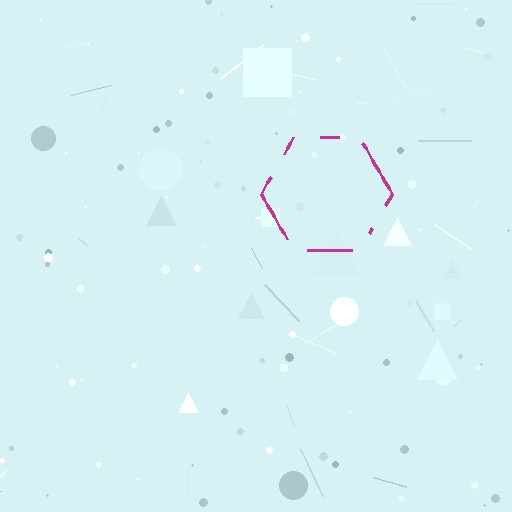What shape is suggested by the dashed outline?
The dashed outline suggests a hexagon.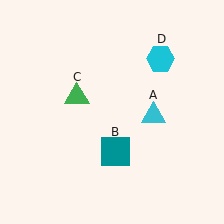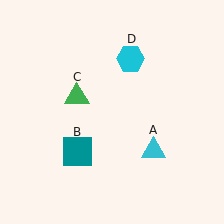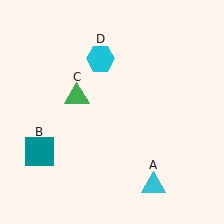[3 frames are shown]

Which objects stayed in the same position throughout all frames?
Green triangle (object C) remained stationary.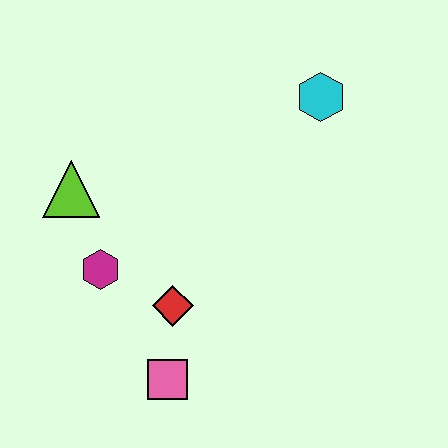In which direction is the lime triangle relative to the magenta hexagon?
The lime triangle is above the magenta hexagon.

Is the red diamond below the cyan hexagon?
Yes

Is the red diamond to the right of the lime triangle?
Yes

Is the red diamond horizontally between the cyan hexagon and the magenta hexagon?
Yes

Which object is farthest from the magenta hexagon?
The cyan hexagon is farthest from the magenta hexagon.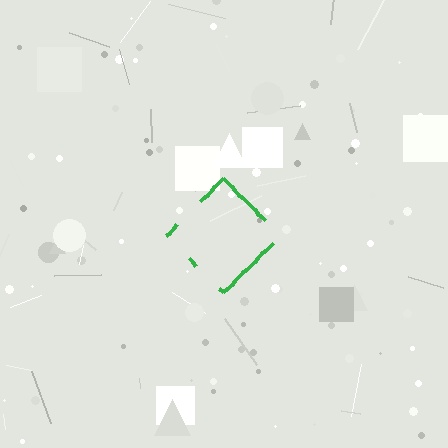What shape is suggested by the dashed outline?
The dashed outline suggests a diamond.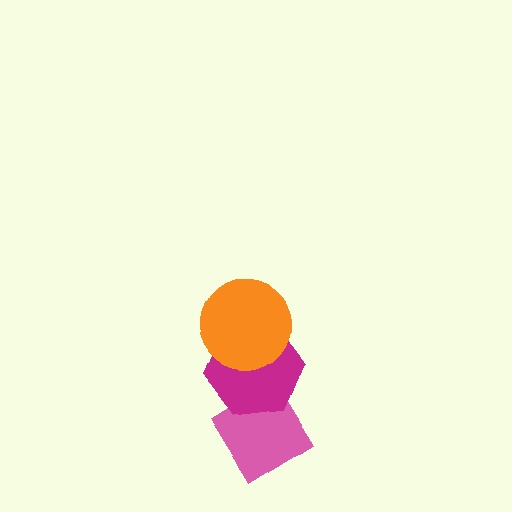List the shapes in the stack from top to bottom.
From top to bottom: the orange circle, the magenta hexagon, the pink diamond.